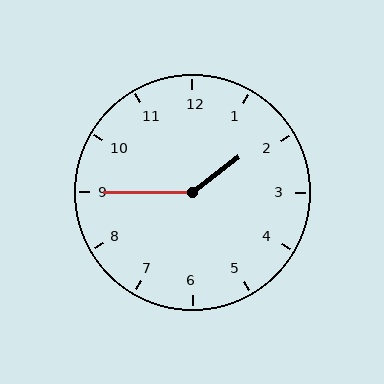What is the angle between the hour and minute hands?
Approximately 142 degrees.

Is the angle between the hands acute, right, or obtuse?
It is obtuse.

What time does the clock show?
1:45.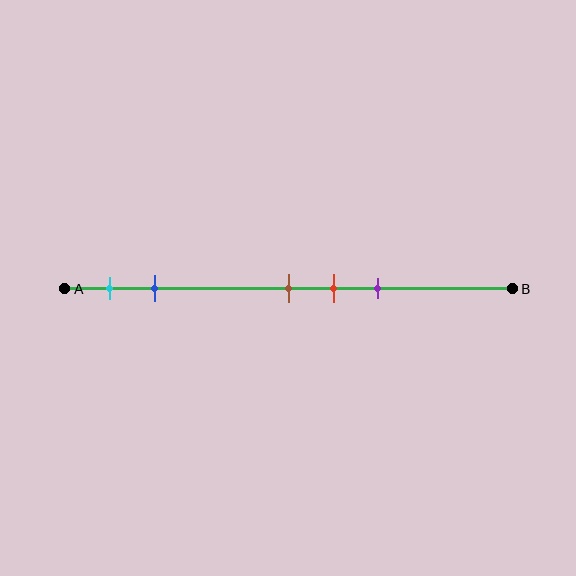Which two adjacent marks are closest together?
The brown and red marks are the closest adjacent pair.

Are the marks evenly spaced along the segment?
No, the marks are not evenly spaced.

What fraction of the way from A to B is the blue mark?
The blue mark is approximately 20% (0.2) of the way from A to B.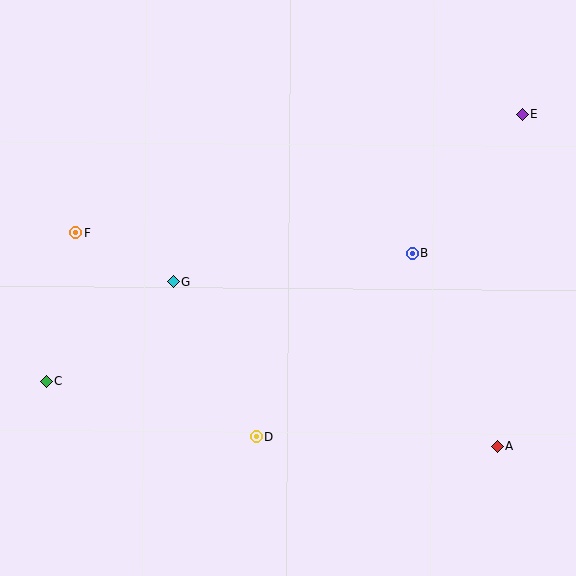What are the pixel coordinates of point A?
Point A is at (497, 446).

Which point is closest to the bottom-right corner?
Point A is closest to the bottom-right corner.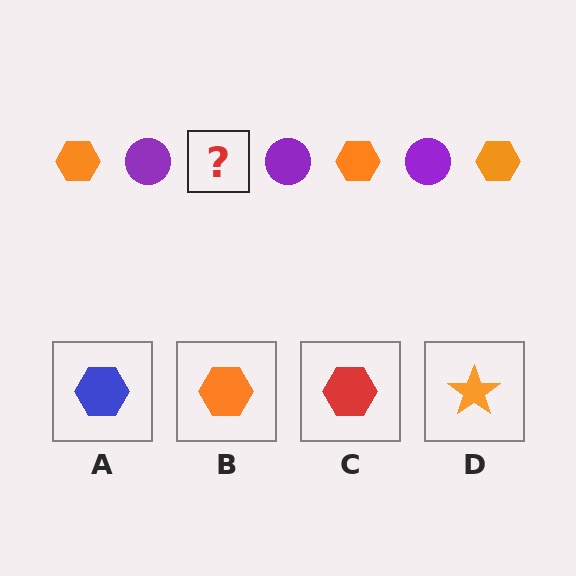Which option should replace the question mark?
Option B.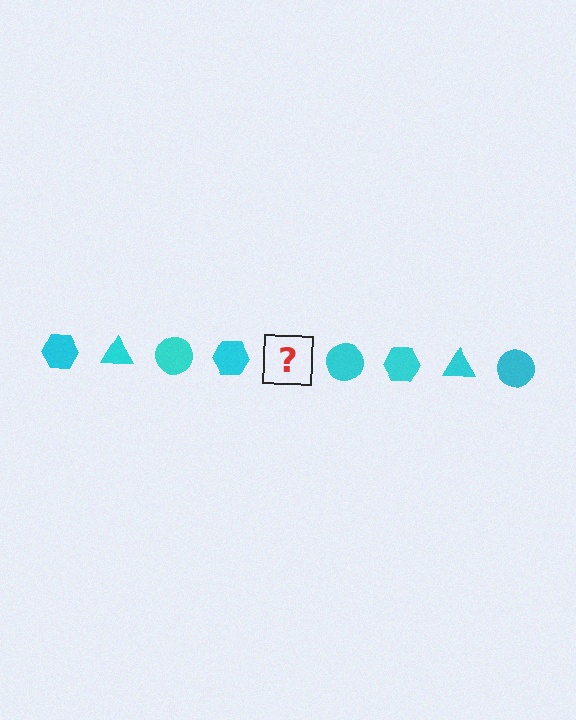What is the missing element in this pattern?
The missing element is a cyan triangle.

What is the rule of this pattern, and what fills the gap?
The rule is that the pattern cycles through hexagon, triangle, circle shapes in cyan. The gap should be filled with a cyan triangle.